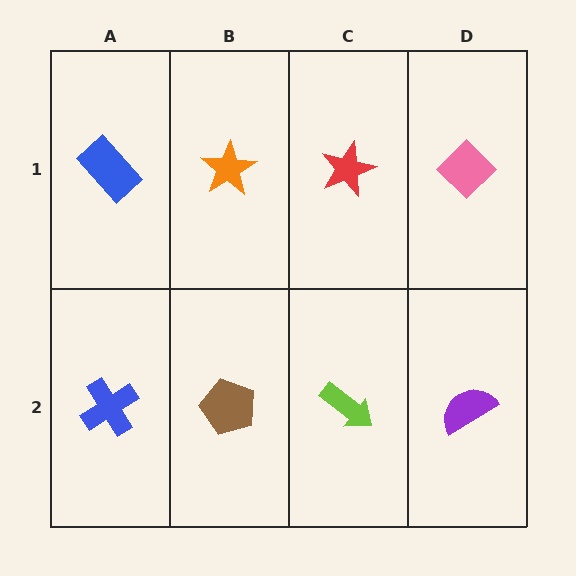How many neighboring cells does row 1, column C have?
3.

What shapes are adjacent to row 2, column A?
A blue rectangle (row 1, column A), a brown pentagon (row 2, column B).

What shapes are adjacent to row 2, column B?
An orange star (row 1, column B), a blue cross (row 2, column A), a lime arrow (row 2, column C).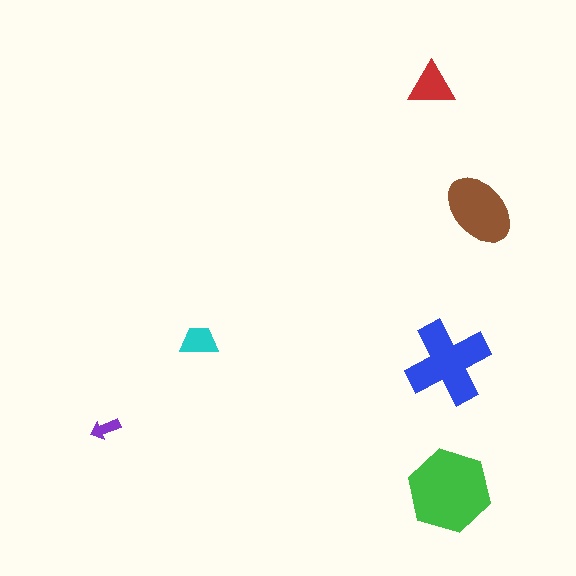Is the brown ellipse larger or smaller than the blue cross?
Smaller.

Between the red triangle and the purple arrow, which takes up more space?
The red triangle.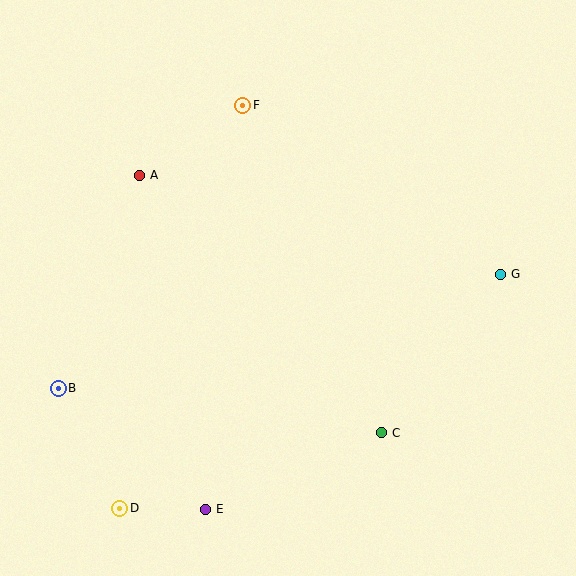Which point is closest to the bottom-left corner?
Point D is closest to the bottom-left corner.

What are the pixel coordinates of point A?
Point A is at (140, 175).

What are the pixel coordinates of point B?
Point B is at (58, 388).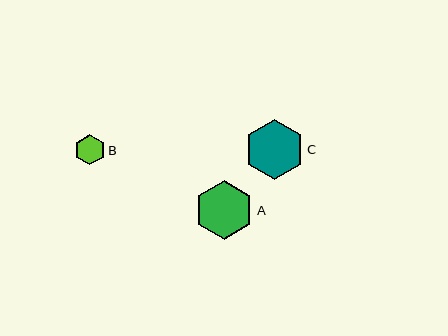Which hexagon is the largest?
Hexagon A is the largest with a size of approximately 60 pixels.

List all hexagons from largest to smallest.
From largest to smallest: A, C, B.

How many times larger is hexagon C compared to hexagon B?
Hexagon C is approximately 2.0 times the size of hexagon B.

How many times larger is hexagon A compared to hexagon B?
Hexagon A is approximately 2.0 times the size of hexagon B.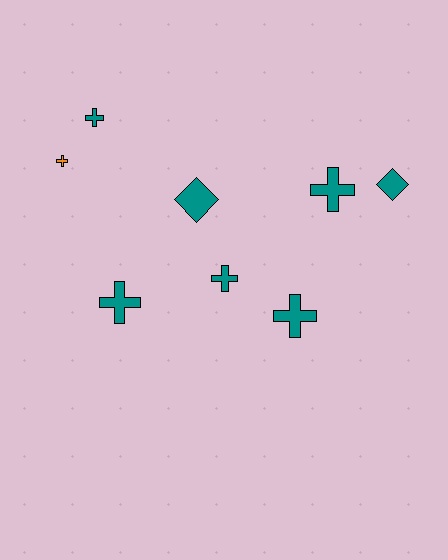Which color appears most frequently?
Teal, with 7 objects.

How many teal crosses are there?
There are 5 teal crosses.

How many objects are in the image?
There are 8 objects.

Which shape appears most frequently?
Cross, with 6 objects.